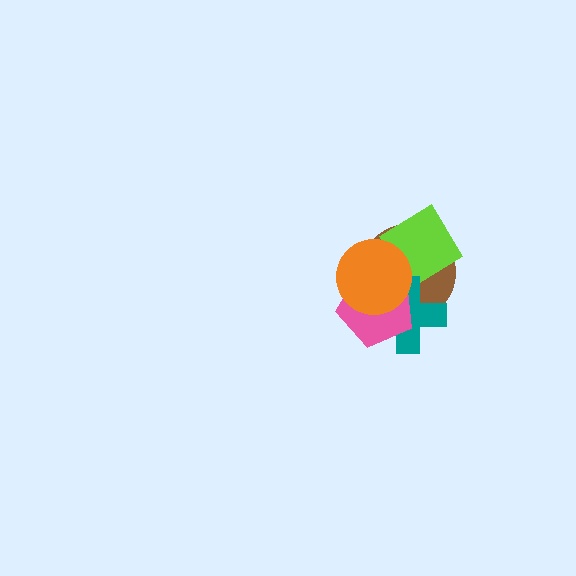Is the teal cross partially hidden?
Yes, it is partially covered by another shape.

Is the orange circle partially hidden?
No, no other shape covers it.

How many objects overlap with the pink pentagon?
3 objects overlap with the pink pentagon.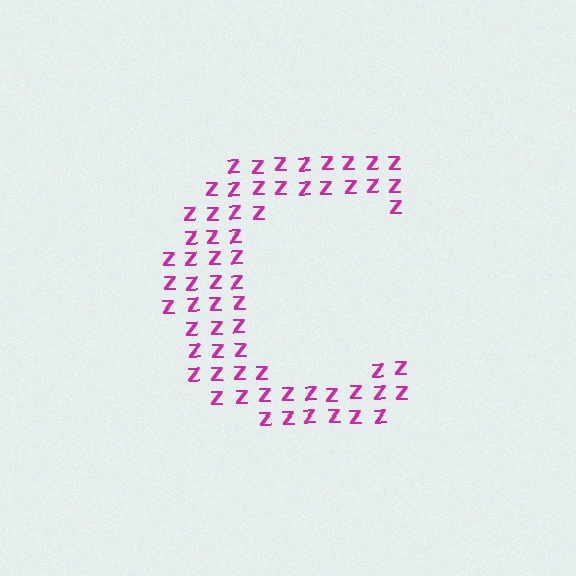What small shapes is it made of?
It is made of small letter Z's.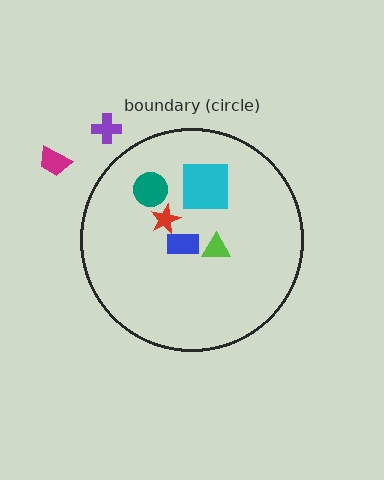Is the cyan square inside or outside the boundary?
Inside.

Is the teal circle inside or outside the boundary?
Inside.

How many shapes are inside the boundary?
5 inside, 2 outside.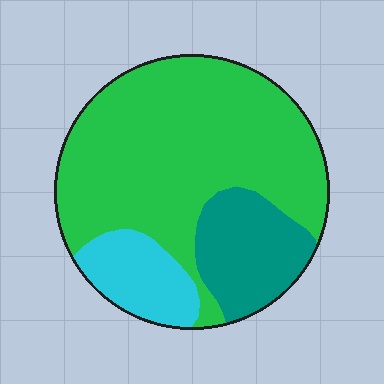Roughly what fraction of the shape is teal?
Teal covers about 20% of the shape.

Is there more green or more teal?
Green.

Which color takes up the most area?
Green, at roughly 65%.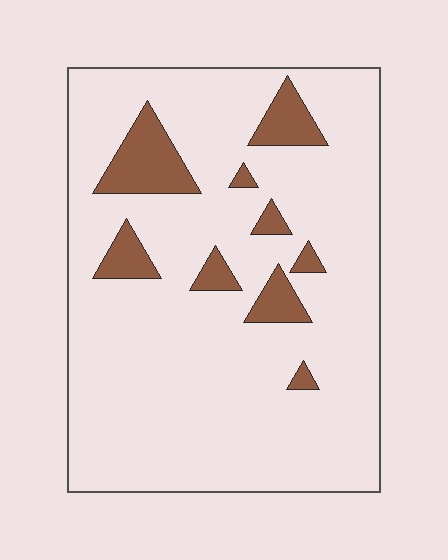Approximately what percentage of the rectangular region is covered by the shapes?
Approximately 10%.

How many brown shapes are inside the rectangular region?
9.